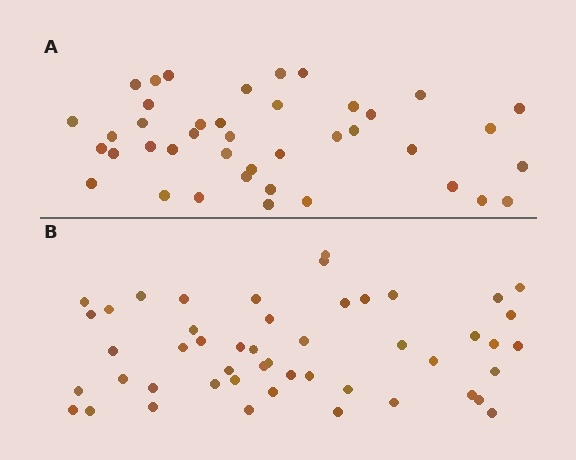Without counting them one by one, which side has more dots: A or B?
Region B (the bottom region) has more dots.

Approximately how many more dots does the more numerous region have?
Region B has roughly 8 or so more dots than region A.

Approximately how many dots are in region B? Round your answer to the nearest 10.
About 50 dots. (The exact count is 49, which rounds to 50.)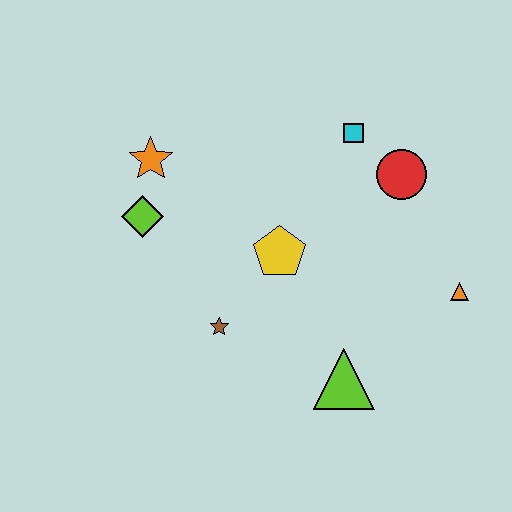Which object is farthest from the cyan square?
The lime triangle is farthest from the cyan square.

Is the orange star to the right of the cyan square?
No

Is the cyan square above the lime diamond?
Yes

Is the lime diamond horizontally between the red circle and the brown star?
No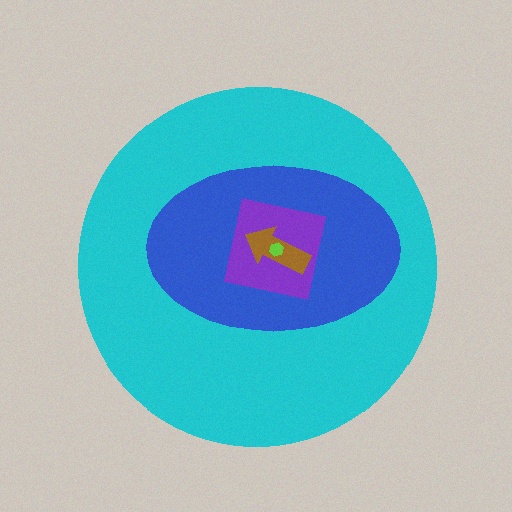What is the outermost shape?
The cyan circle.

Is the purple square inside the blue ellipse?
Yes.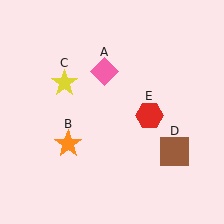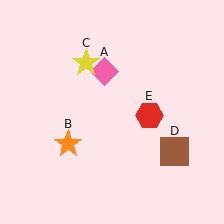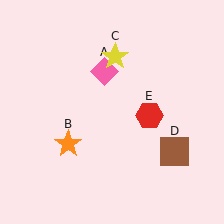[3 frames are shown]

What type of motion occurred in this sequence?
The yellow star (object C) rotated clockwise around the center of the scene.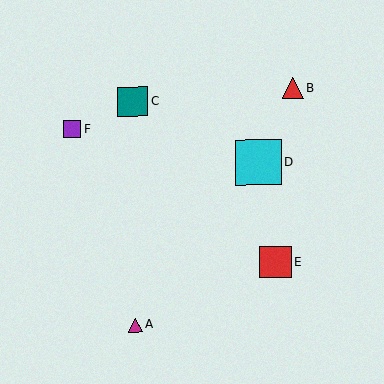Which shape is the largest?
The cyan square (labeled D) is the largest.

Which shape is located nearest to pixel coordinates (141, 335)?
The magenta triangle (labeled A) at (135, 325) is nearest to that location.